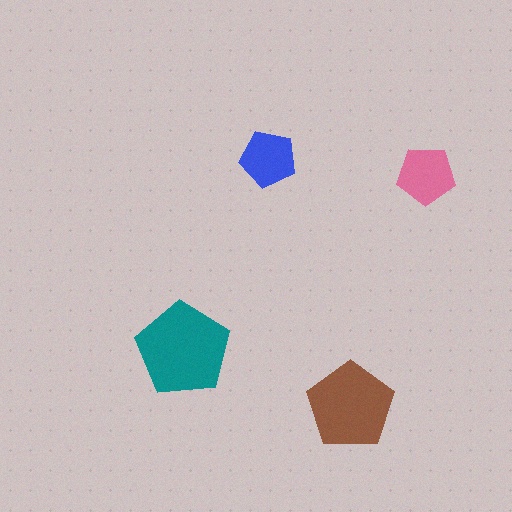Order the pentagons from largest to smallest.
the teal one, the brown one, the pink one, the blue one.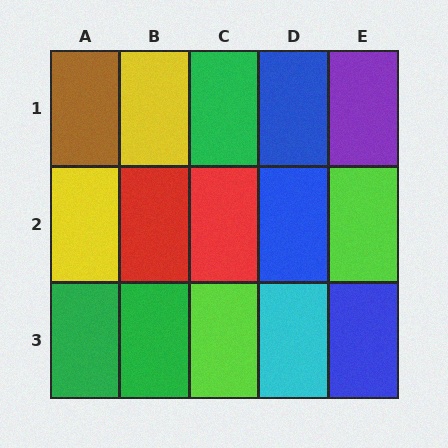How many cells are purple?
1 cell is purple.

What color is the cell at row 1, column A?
Brown.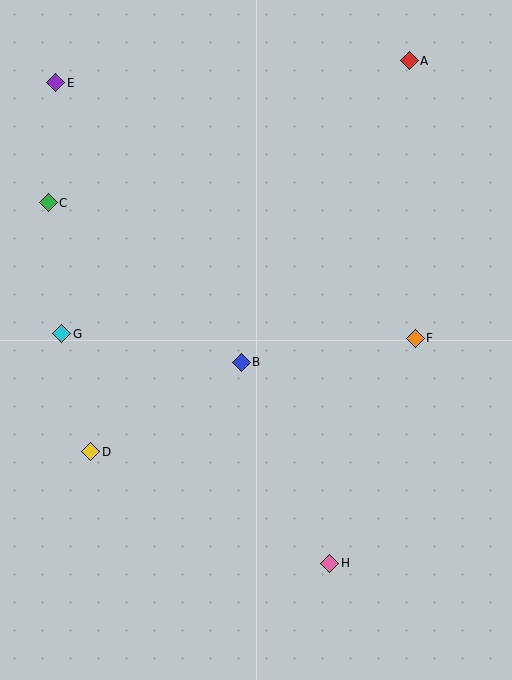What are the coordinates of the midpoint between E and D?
The midpoint between E and D is at (73, 267).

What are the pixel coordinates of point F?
Point F is at (415, 338).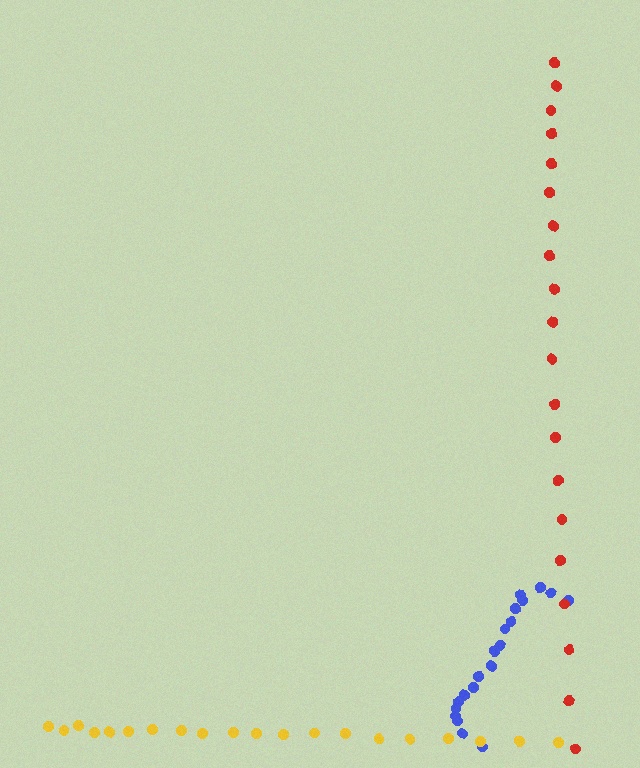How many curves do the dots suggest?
There are 3 distinct paths.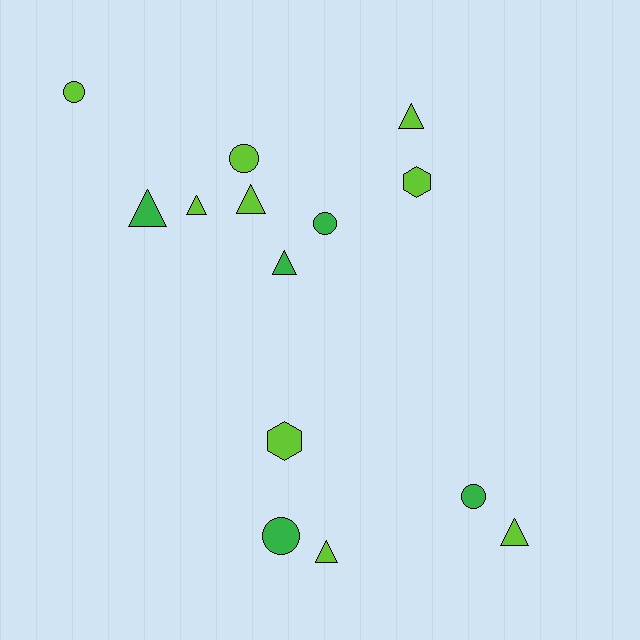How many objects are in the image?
There are 14 objects.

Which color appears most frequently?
Lime, with 9 objects.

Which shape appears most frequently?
Triangle, with 7 objects.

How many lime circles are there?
There are 2 lime circles.